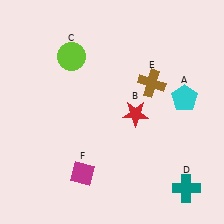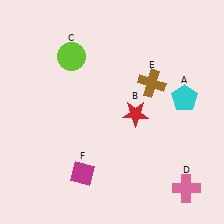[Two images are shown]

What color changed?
The cross (D) changed from teal in Image 1 to pink in Image 2.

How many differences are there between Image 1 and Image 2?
There is 1 difference between the two images.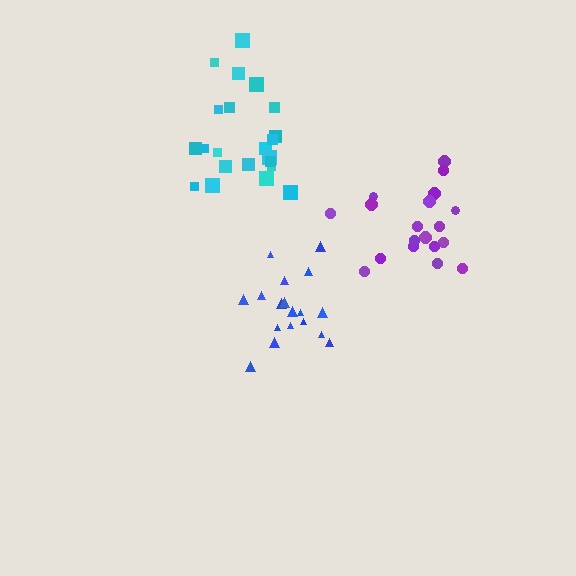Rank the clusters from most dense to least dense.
cyan, purple, blue.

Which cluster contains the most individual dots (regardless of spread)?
Cyan (22).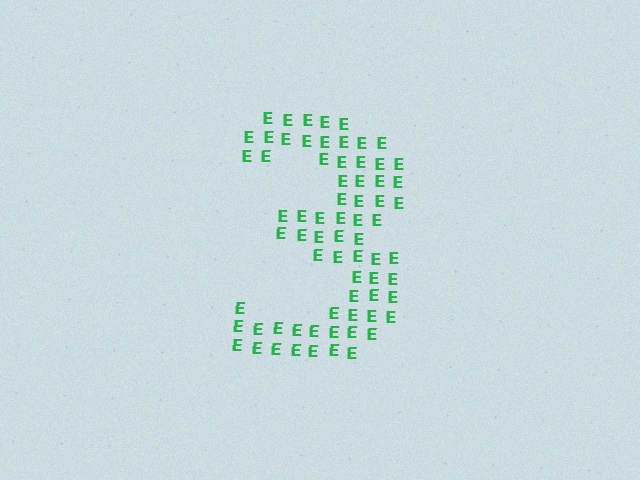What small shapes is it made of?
It is made of small letter E's.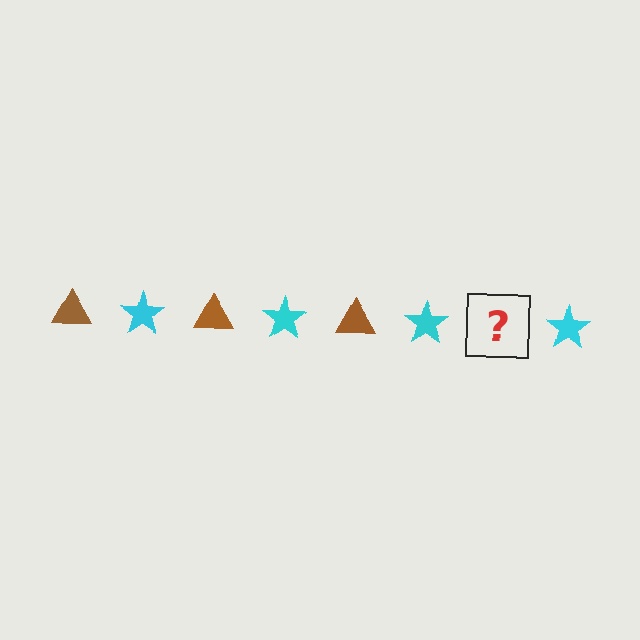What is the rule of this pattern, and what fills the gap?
The rule is that the pattern alternates between brown triangle and cyan star. The gap should be filled with a brown triangle.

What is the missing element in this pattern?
The missing element is a brown triangle.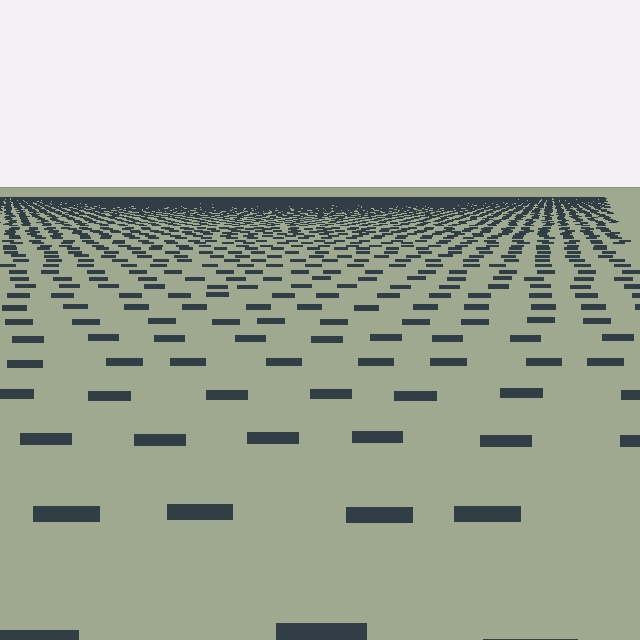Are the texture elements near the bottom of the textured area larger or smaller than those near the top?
Larger. Near the bottom, elements are closer to the viewer and appear at a bigger on-screen size.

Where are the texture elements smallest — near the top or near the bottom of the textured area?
Near the top.